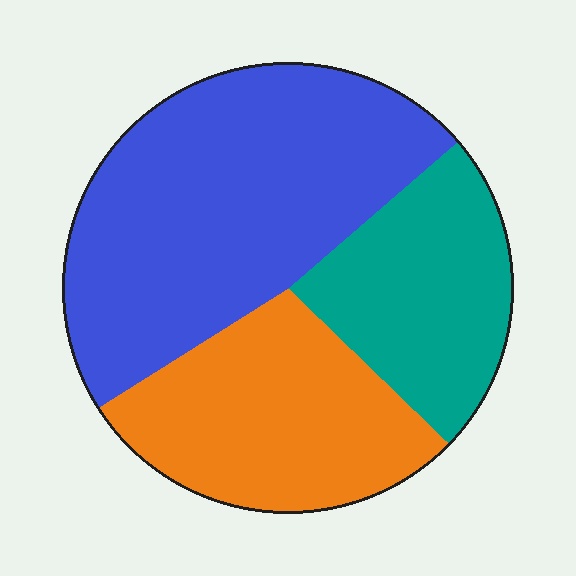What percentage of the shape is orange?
Orange takes up between a sixth and a third of the shape.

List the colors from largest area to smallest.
From largest to smallest: blue, orange, teal.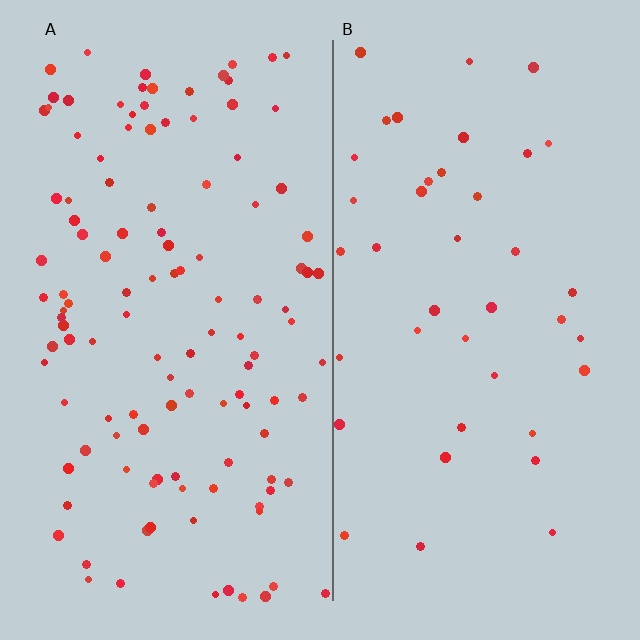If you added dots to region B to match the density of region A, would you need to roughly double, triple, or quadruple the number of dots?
Approximately triple.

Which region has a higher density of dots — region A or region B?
A (the left).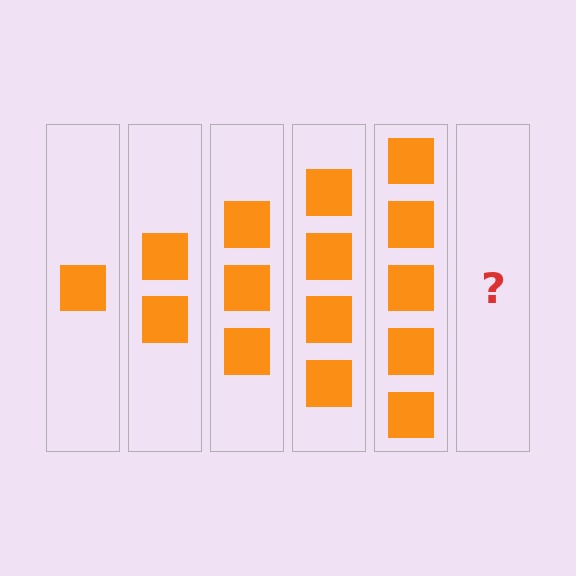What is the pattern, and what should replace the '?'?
The pattern is that each step adds one more square. The '?' should be 6 squares.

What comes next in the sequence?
The next element should be 6 squares.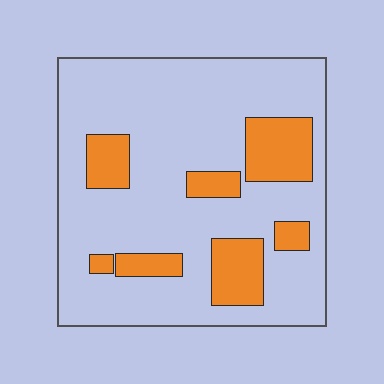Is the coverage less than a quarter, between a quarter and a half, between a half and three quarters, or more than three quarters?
Less than a quarter.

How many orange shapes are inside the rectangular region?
7.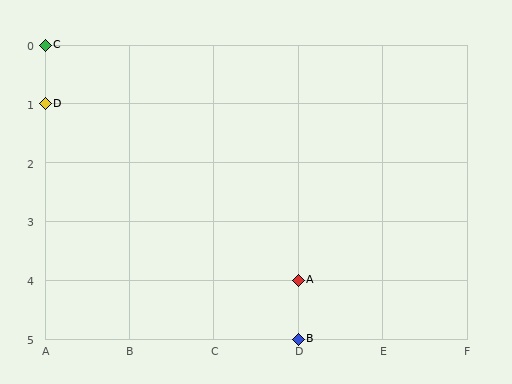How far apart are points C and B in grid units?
Points C and B are 3 columns and 5 rows apart (about 5.8 grid units diagonally).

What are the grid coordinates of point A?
Point A is at grid coordinates (D, 4).